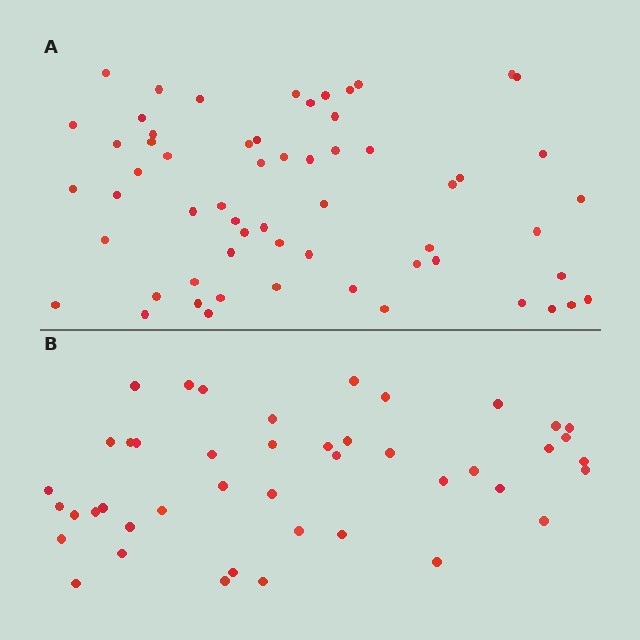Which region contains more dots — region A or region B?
Region A (the top region) has more dots.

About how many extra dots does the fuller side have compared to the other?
Region A has approximately 15 more dots than region B.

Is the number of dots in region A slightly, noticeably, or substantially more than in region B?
Region A has noticeably more, but not dramatically so. The ratio is roughly 1.4 to 1.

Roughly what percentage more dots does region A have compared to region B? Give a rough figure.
About 35% more.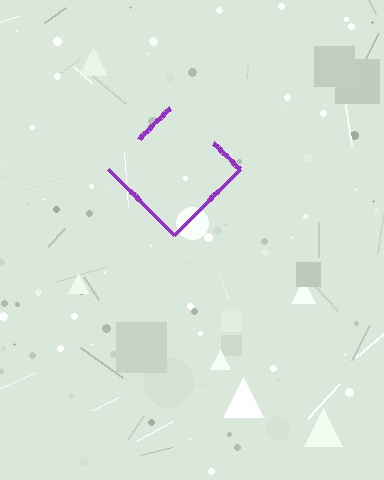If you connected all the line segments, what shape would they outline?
They would outline a diamond.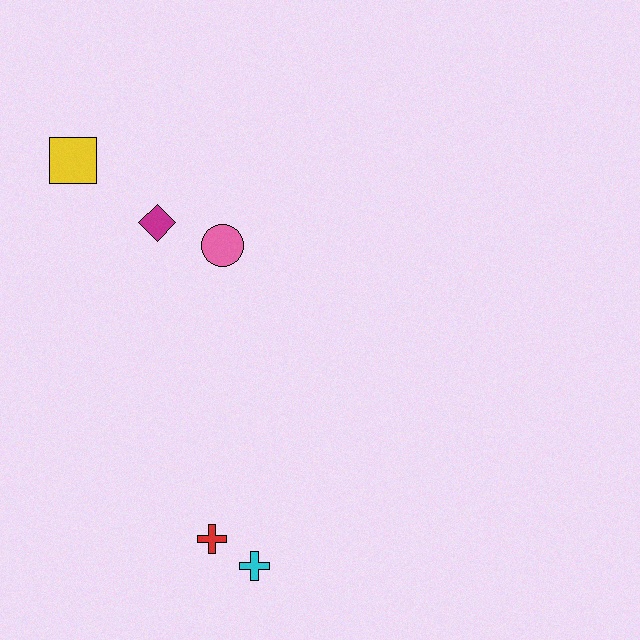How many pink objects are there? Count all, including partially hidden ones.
There is 1 pink object.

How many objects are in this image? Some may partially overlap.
There are 5 objects.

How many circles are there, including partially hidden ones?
There is 1 circle.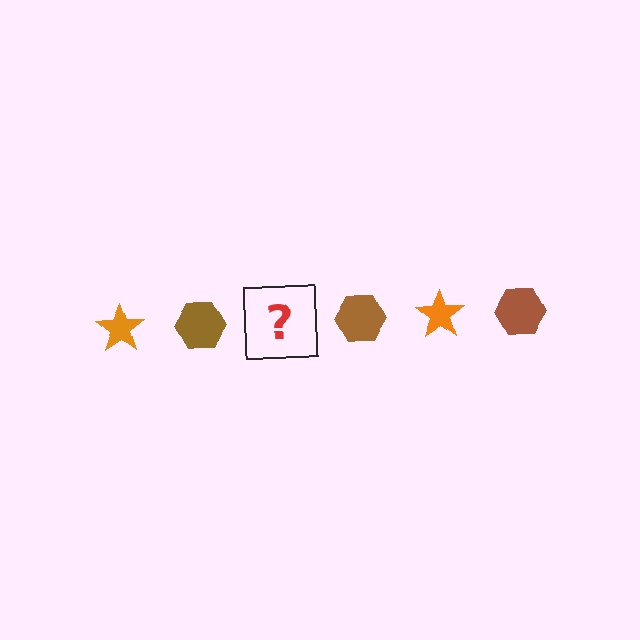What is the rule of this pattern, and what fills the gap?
The rule is that the pattern alternates between orange star and brown hexagon. The gap should be filled with an orange star.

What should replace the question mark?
The question mark should be replaced with an orange star.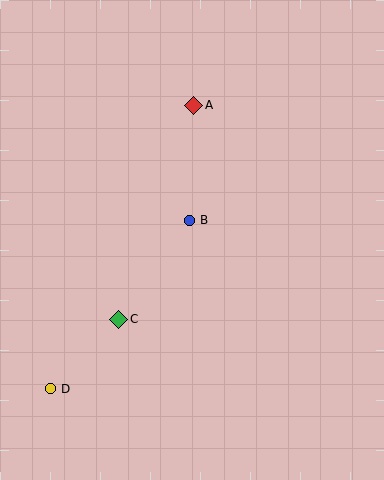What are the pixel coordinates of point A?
Point A is at (194, 105).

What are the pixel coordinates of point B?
Point B is at (189, 220).